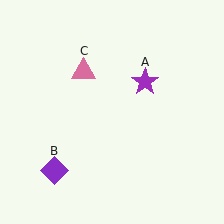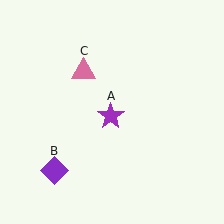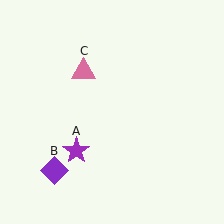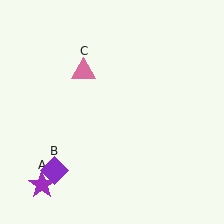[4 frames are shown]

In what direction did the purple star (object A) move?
The purple star (object A) moved down and to the left.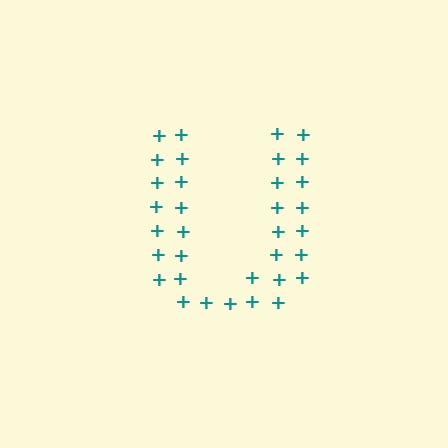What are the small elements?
The small elements are plus signs.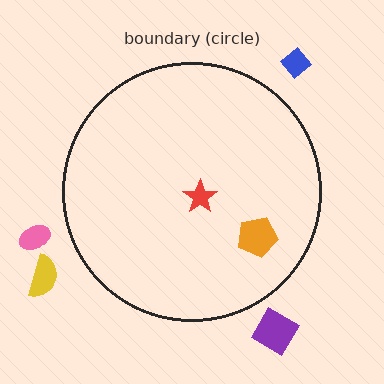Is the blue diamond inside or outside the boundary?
Outside.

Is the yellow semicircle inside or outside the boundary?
Outside.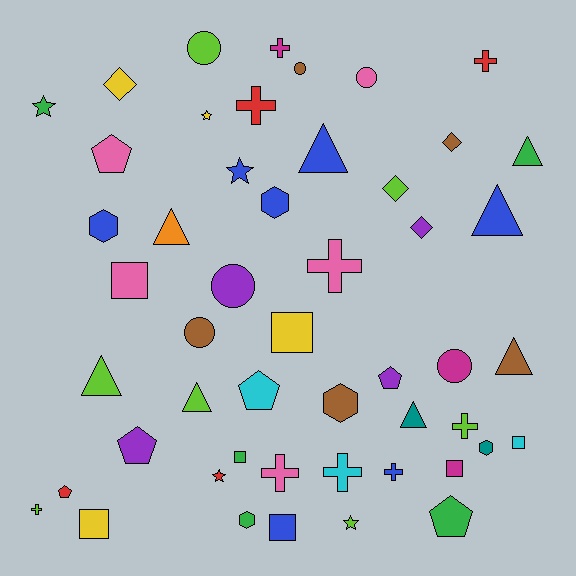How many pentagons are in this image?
There are 6 pentagons.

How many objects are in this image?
There are 50 objects.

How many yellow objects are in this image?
There are 4 yellow objects.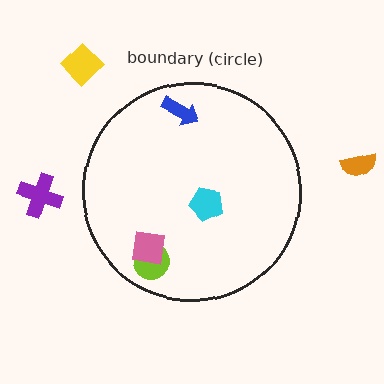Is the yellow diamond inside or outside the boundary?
Outside.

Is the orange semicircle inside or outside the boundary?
Outside.